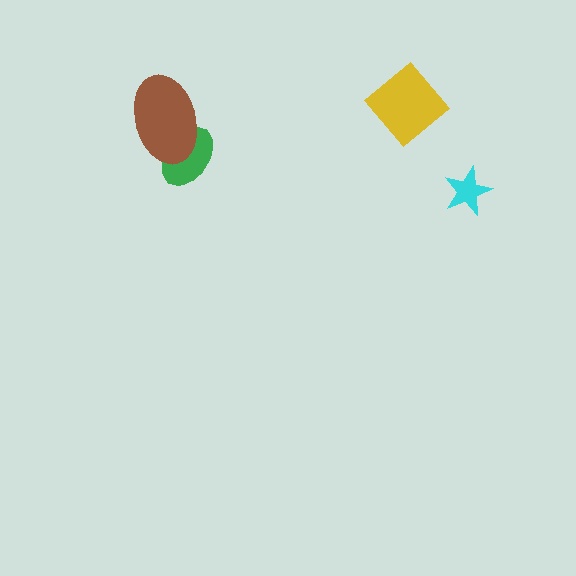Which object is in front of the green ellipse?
The brown ellipse is in front of the green ellipse.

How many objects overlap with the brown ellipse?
1 object overlaps with the brown ellipse.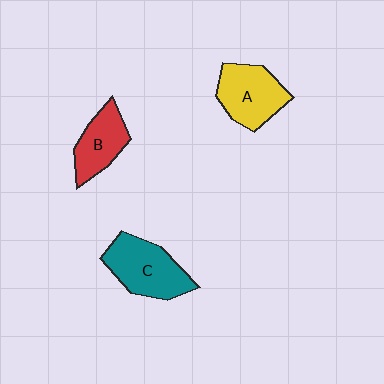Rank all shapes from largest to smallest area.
From largest to smallest: C (teal), A (yellow), B (red).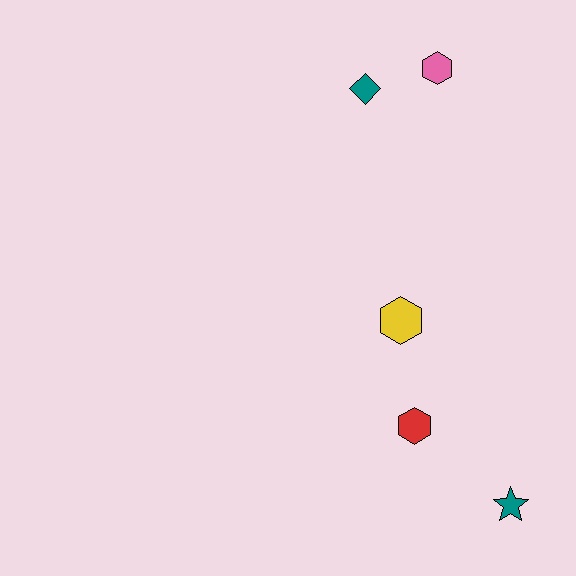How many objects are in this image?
There are 5 objects.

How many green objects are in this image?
There are no green objects.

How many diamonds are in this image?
There is 1 diamond.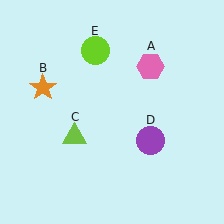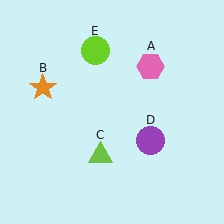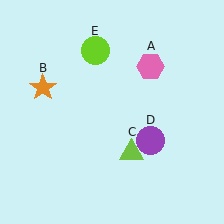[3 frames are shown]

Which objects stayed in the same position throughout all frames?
Pink hexagon (object A) and orange star (object B) and purple circle (object D) and lime circle (object E) remained stationary.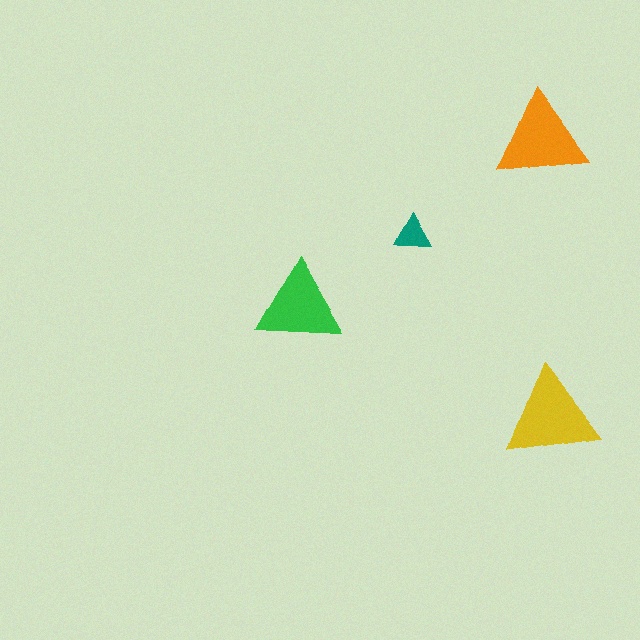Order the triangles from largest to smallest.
the yellow one, the orange one, the green one, the teal one.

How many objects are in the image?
There are 4 objects in the image.